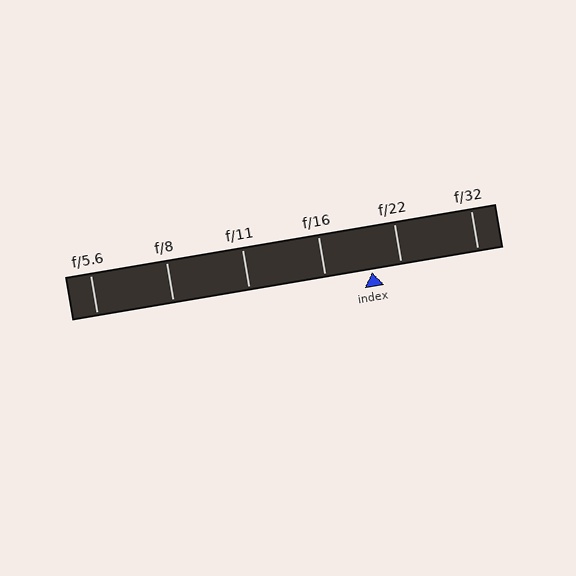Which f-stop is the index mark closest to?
The index mark is closest to f/22.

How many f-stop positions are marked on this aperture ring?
There are 6 f-stop positions marked.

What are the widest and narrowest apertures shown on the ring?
The widest aperture shown is f/5.6 and the narrowest is f/32.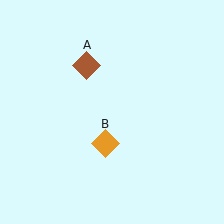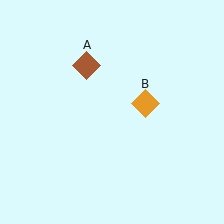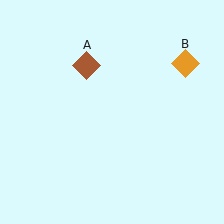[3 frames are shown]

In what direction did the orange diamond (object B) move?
The orange diamond (object B) moved up and to the right.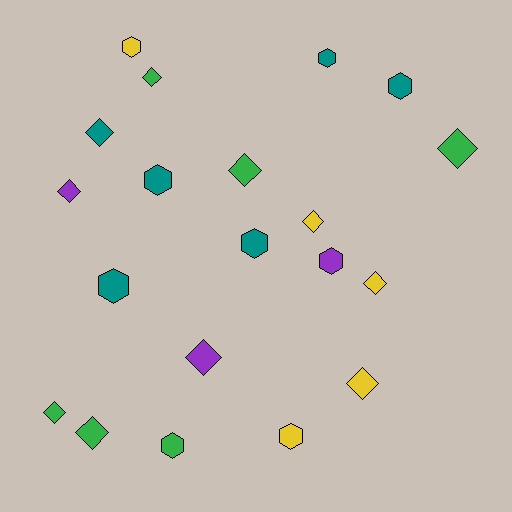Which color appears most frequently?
Teal, with 6 objects.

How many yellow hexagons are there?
There are 2 yellow hexagons.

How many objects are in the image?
There are 20 objects.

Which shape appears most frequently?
Diamond, with 11 objects.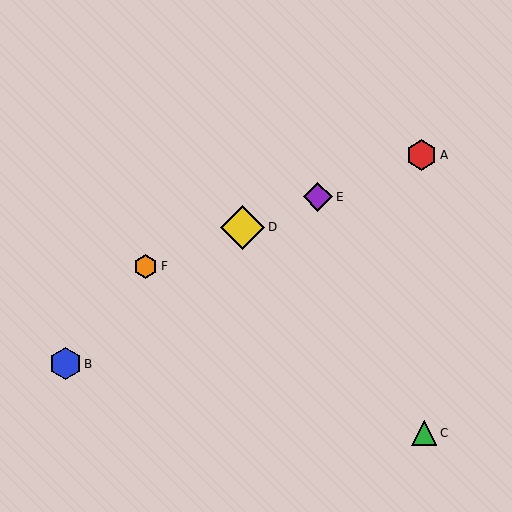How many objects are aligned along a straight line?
4 objects (A, D, E, F) are aligned along a straight line.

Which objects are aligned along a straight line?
Objects A, D, E, F are aligned along a straight line.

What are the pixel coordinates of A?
Object A is at (422, 155).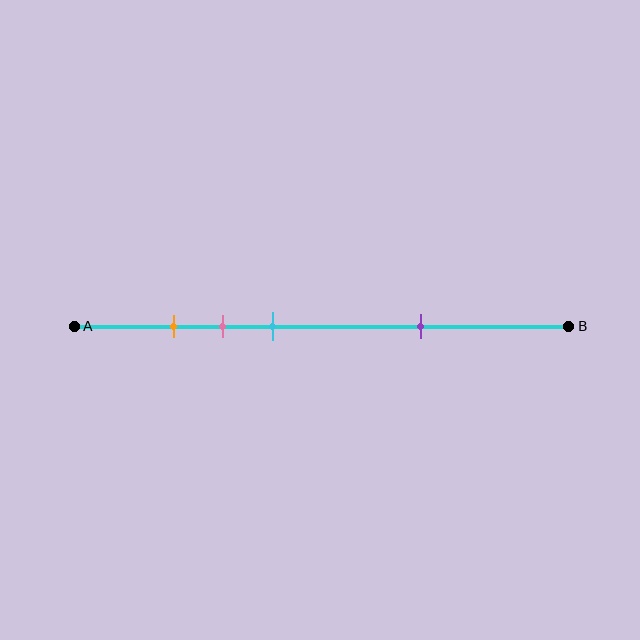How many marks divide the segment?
There are 4 marks dividing the segment.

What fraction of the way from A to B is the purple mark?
The purple mark is approximately 70% (0.7) of the way from A to B.